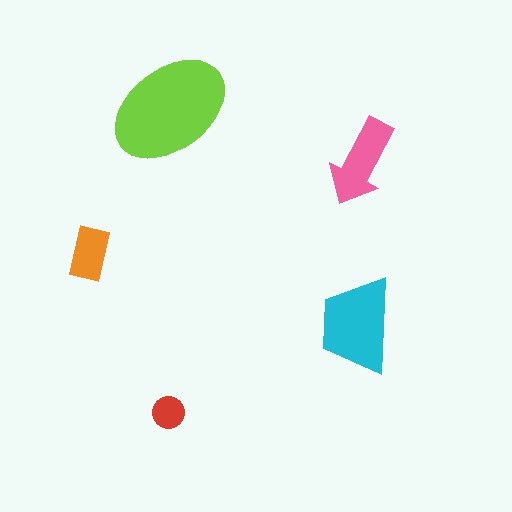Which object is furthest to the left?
The orange rectangle is leftmost.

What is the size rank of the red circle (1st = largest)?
5th.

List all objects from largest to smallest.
The lime ellipse, the cyan trapezoid, the pink arrow, the orange rectangle, the red circle.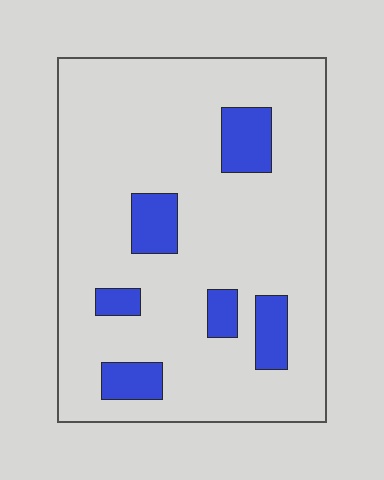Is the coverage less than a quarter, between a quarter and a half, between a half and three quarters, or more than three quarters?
Less than a quarter.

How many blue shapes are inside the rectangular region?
6.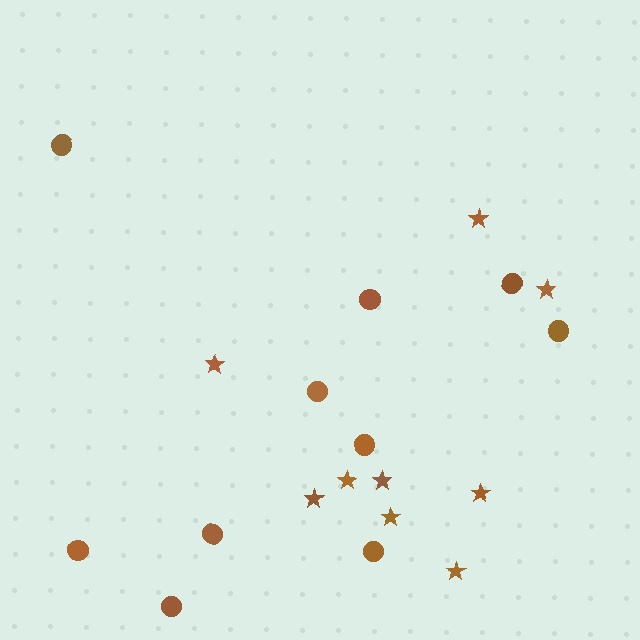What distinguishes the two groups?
There are 2 groups: one group of stars (9) and one group of circles (10).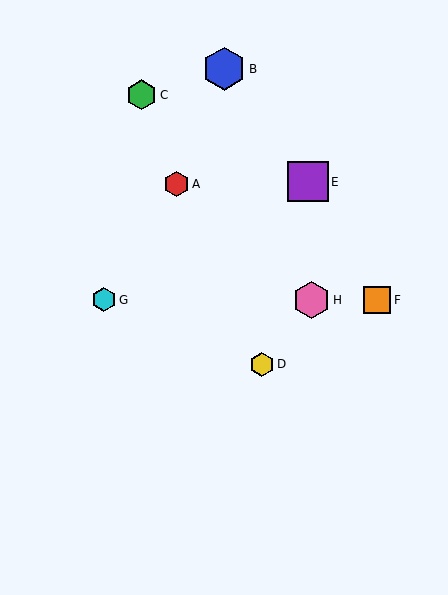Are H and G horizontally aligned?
Yes, both are at y≈300.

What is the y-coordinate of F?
Object F is at y≈300.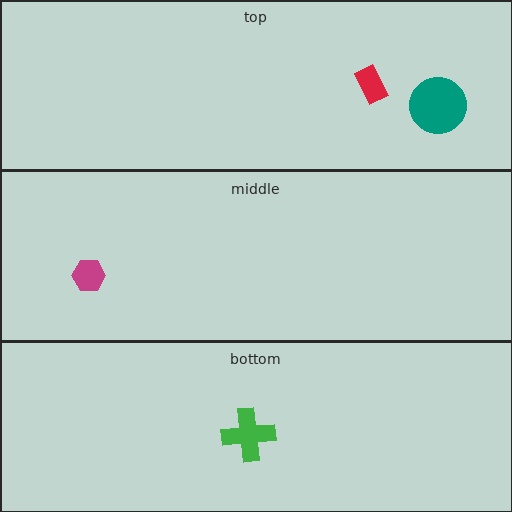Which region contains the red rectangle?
The top region.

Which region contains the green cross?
The bottom region.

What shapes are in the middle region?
The magenta hexagon.